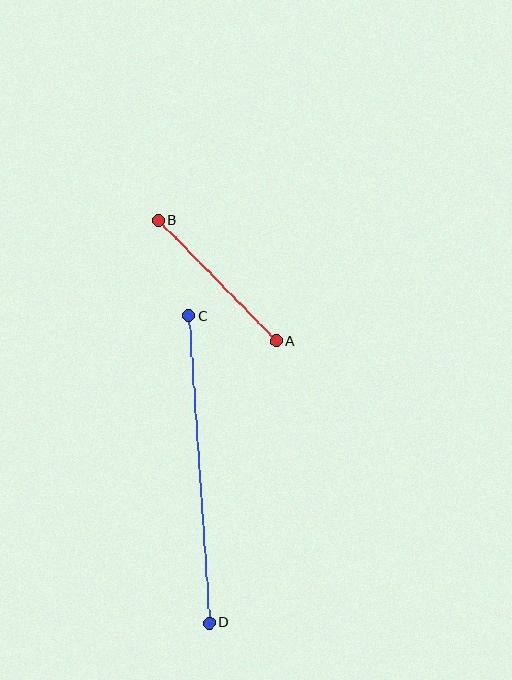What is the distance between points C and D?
The distance is approximately 307 pixels.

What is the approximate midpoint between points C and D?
The midpoint is at approximately (199, 469) pixels.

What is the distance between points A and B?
The distance is approximately 169 pixels.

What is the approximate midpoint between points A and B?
The midpoint is at approximately (217, 281) pixels.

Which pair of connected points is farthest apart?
Points C and D are farthest apart.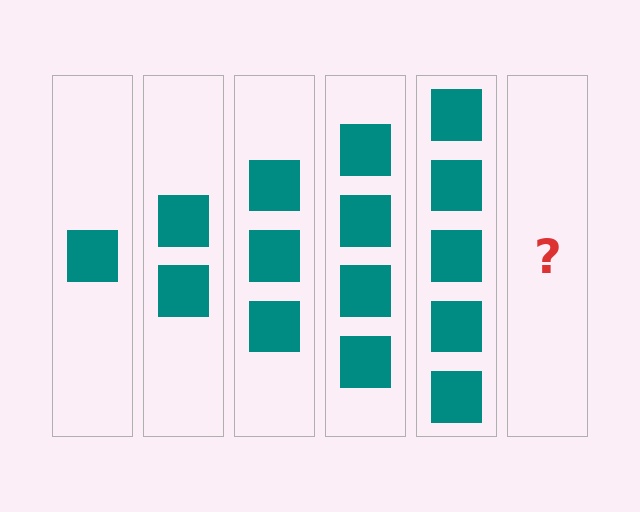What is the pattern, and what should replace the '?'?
The pattern is that each step adds one more square. The '?' should be 6 squares.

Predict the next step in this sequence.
The next step is 6 squares.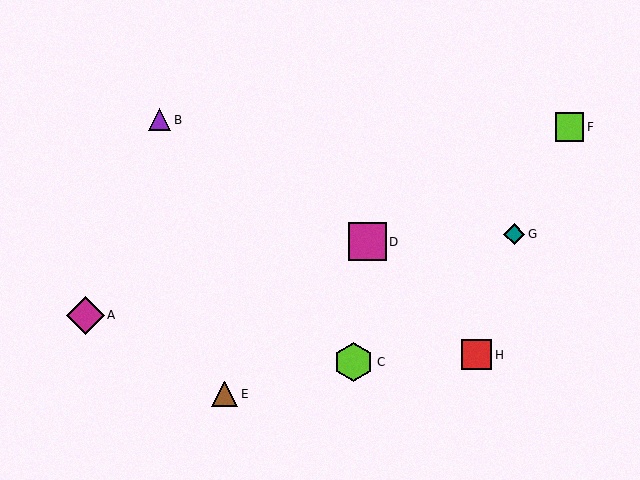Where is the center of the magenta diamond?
The center of the magenta diamond is at (85, 315).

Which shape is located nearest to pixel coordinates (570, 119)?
The lime square (labeled F) at (570, 127) is nearest to that location.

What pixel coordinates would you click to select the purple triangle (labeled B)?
Click at (160, 120) to select the purple triangle B.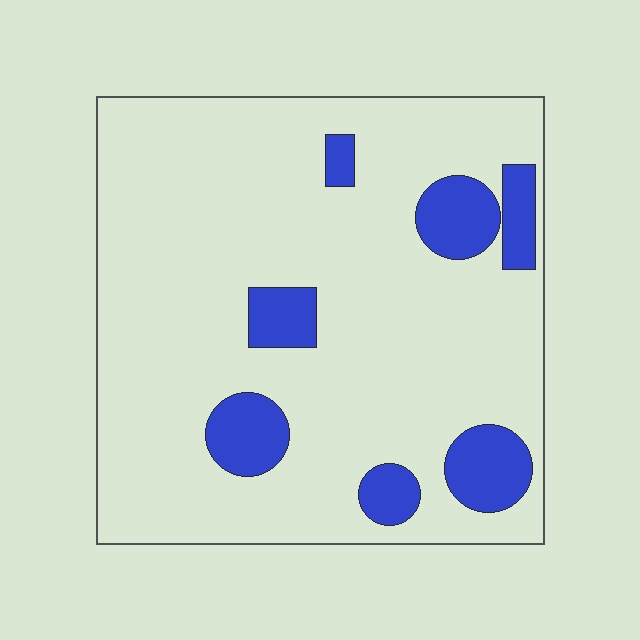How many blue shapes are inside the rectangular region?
7.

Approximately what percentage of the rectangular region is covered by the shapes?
Approximately 15%.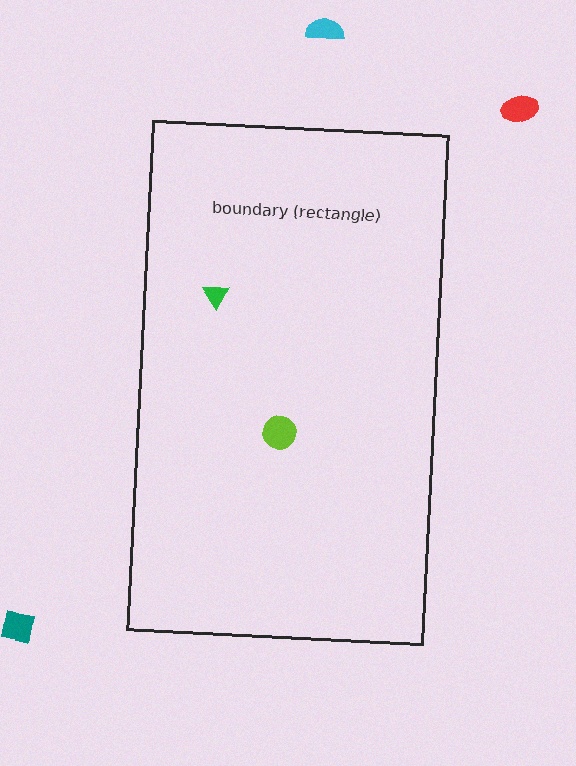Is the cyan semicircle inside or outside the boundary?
Outside.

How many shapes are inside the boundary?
2 inside, 3 outside.